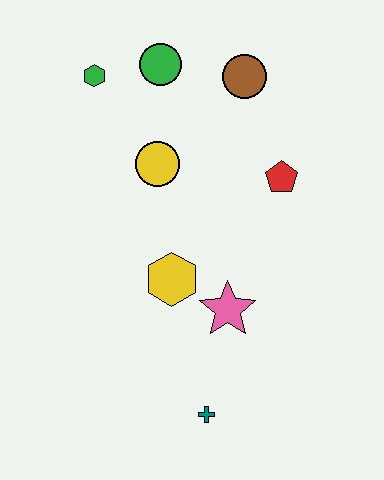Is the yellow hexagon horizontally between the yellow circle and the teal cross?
Yes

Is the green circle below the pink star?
No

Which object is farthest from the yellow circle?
The teal cross is farthest from the yellow circle.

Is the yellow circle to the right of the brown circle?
No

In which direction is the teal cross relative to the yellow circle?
The teal cross is below the yellow circle.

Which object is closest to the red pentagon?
The brown circle is closest to the red pentagon.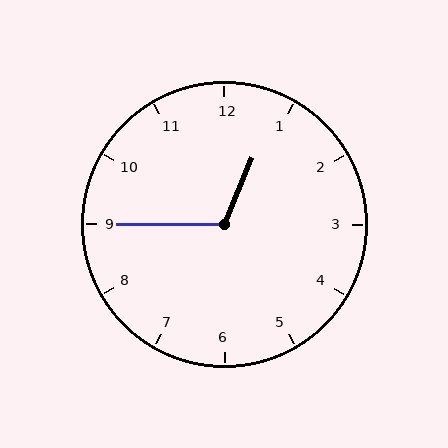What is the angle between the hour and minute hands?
Approximately 112 degrees.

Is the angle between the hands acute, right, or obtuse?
It is obtuse.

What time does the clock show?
12:45.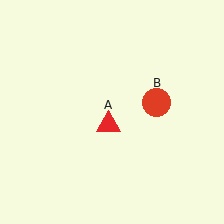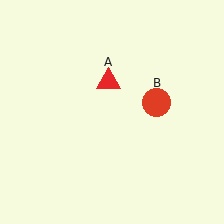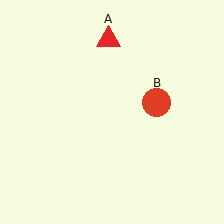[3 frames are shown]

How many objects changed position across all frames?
1 object changed position: red triangle (object A).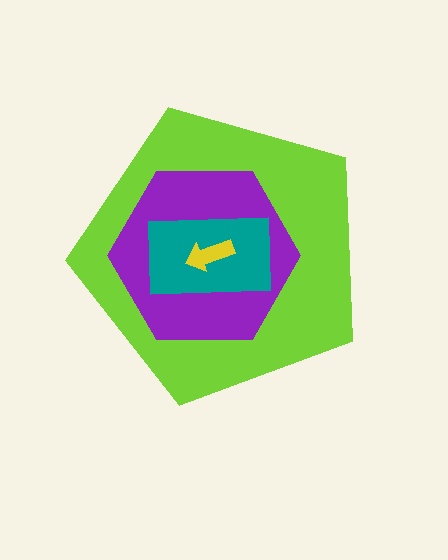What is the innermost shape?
The yellow arrow.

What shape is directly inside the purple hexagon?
The teal rectangle.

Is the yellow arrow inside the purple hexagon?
Yes.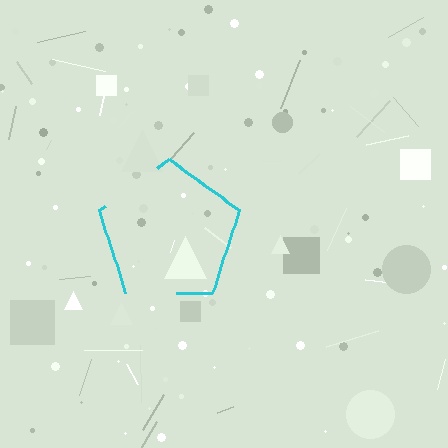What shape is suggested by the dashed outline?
The dashed outline suggests a pentagon.